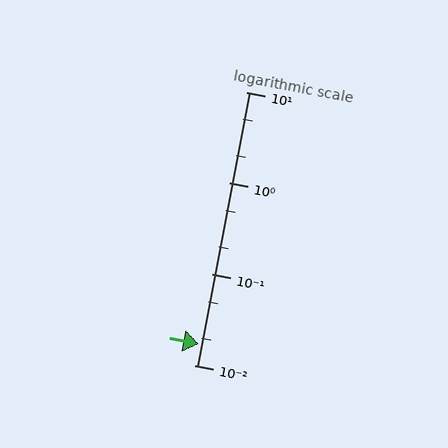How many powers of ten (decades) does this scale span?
The scale spans 3 decades, from 0.01 to 10.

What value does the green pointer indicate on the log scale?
The pointer indicates approximately 0.017.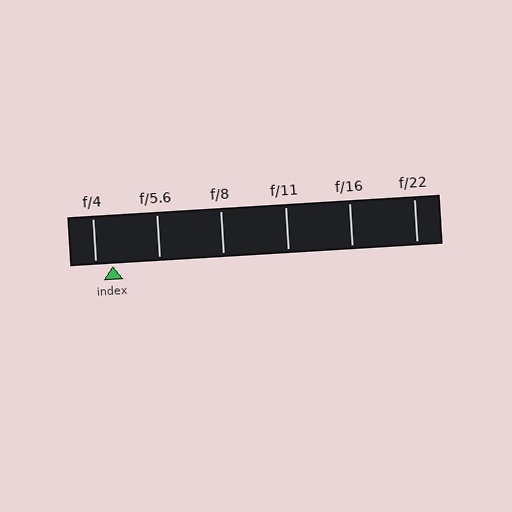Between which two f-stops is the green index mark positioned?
The index mark is between f/4 and f/5.6.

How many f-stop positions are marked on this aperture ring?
There are 6 f-stop positions marked.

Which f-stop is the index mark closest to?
The index mark is closest to f/4.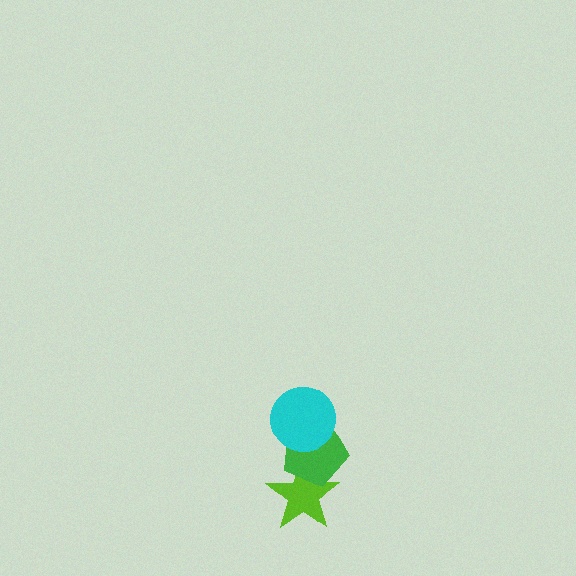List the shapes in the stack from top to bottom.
From top to bottom: the cyan circle, the green pentagon, the lime star.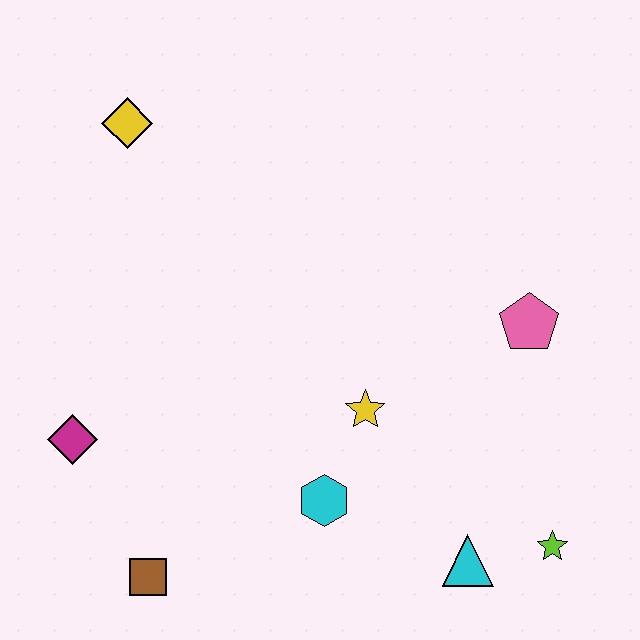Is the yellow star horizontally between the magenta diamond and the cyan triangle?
Yes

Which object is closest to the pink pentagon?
The yellow star is closest to the pink pentagon.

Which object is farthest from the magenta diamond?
The lime star is farthest from the magenta diamond.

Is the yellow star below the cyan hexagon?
No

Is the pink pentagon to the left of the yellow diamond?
No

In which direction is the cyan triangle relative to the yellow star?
The cyan triangle is below the yellow star.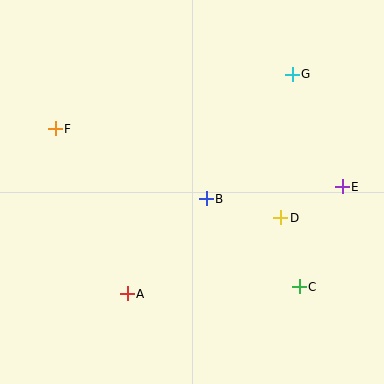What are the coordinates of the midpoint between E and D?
The midpoint between E and D is at (311, 202).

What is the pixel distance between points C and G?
The distance between C and G is 213 pixels.